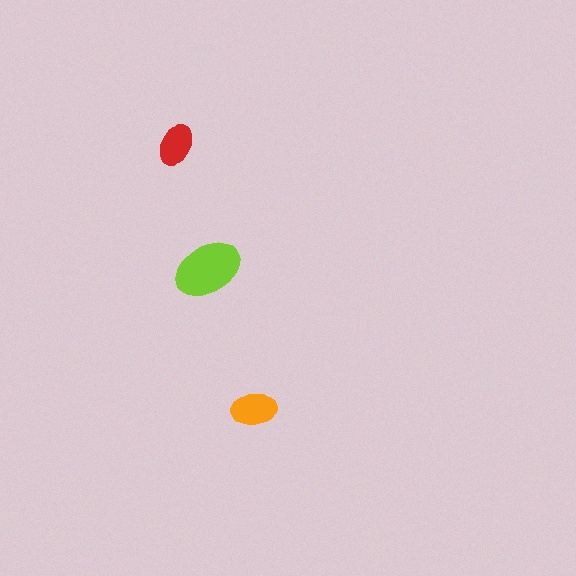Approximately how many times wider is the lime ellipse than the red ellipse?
About 1.5 times wider.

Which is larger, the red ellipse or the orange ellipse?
The orange one.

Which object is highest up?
The red ellipse is topmost.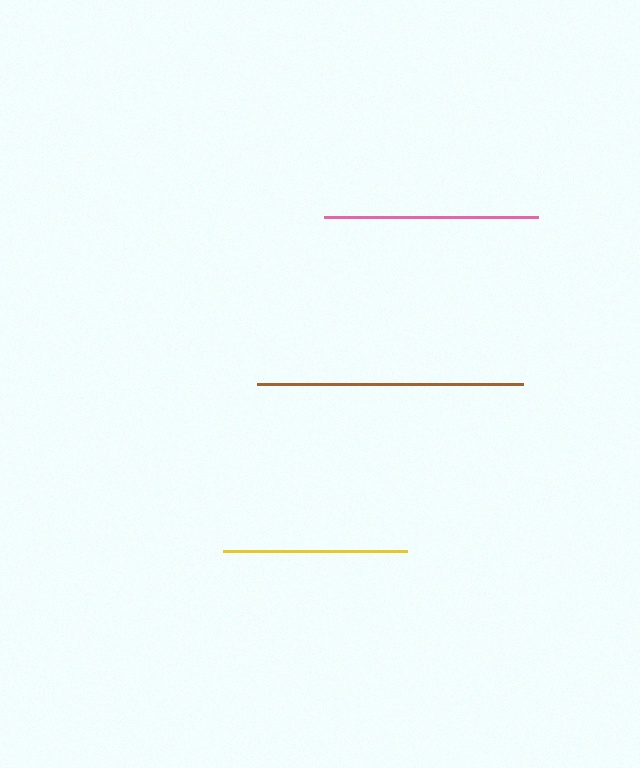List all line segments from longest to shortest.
From longest to shortest: brown, pink, yellow.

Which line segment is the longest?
The brown line is the longest at approximately 266 pixels.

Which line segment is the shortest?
The yellow line is the shortest at approximately 184 pixels.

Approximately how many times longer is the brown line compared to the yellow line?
The brown line is approximately 1.4 times the length of the yellow line.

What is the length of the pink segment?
The pink segment is approximately 215 pixels long.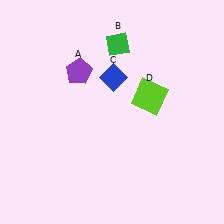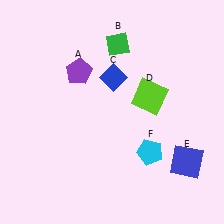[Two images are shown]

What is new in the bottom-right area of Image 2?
A blue square (E) was added in the bottom-right area of Image 2.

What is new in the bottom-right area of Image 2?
A cyan pentagon (F) was added in the bottom-right area of Image 2.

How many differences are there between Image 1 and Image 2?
There are 2 differences between the two images.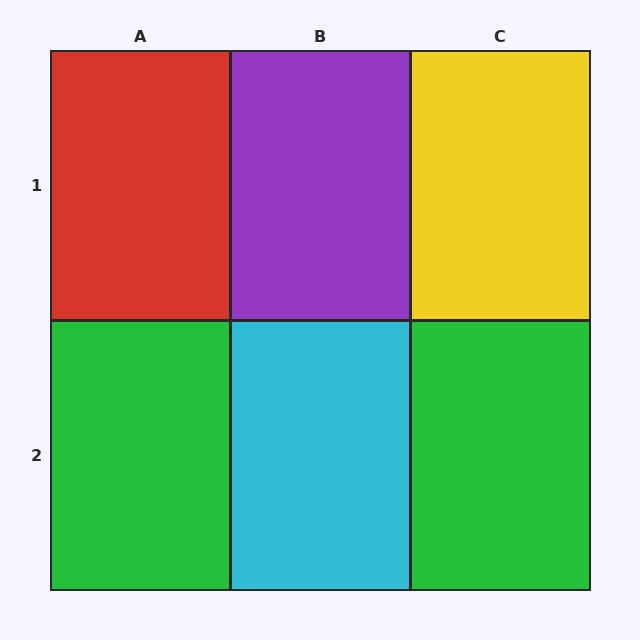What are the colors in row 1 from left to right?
Red, purple, yellow.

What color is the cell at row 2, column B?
Cyan.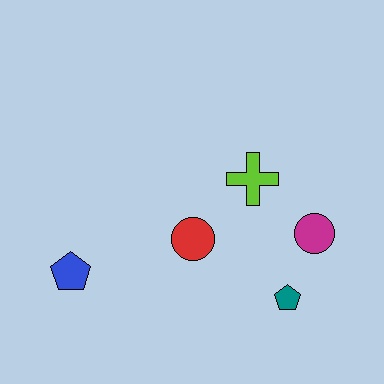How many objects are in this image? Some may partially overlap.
There are 5 objects.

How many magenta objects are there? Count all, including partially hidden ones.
There is 1 magenta object.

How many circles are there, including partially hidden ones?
There are 2 circles.